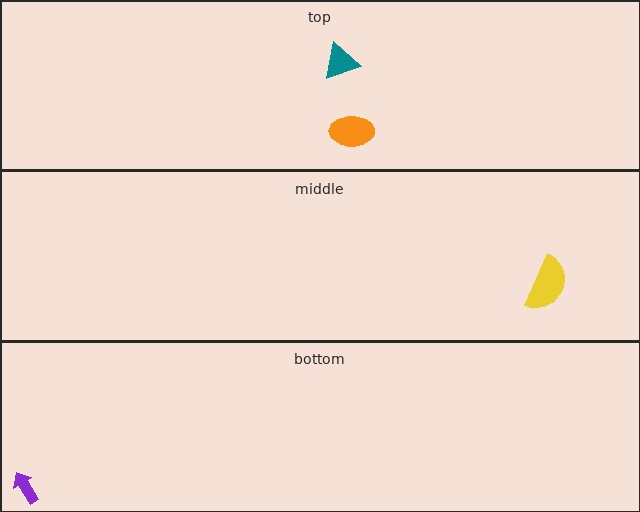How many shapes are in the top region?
2.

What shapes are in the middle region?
The yellow semicircle.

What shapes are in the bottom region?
The purple arrow.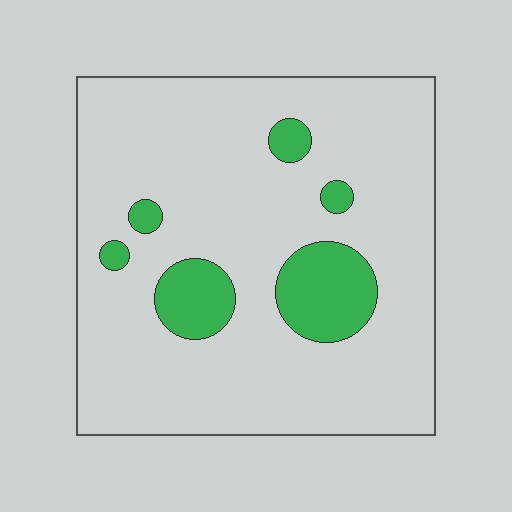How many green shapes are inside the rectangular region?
6.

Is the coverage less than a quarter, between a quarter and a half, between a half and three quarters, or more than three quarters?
Less than a quarter.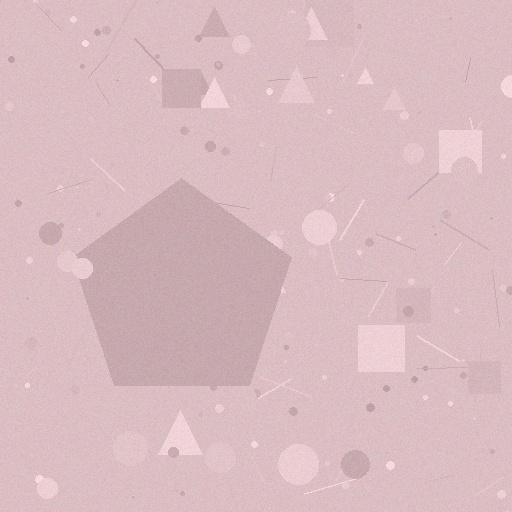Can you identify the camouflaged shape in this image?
The camouflaged shape is a pentagon.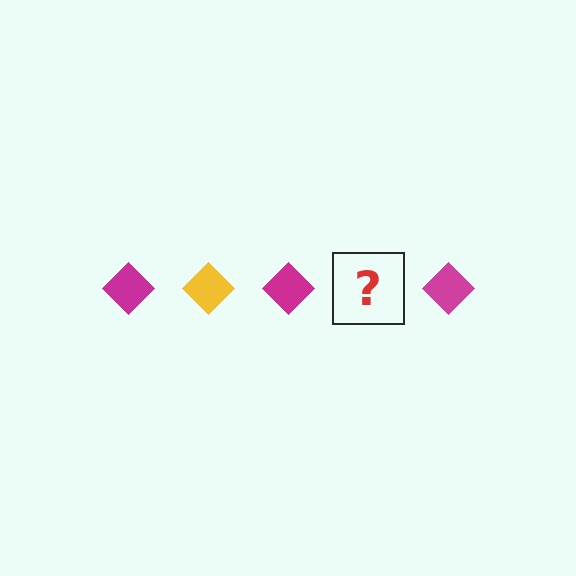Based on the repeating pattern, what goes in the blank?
The blank should be a yellow diamond.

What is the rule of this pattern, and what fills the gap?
The rule is that the pattern cycles through magenta, yellow diamonds. The gap should be filled with a yellow diamond.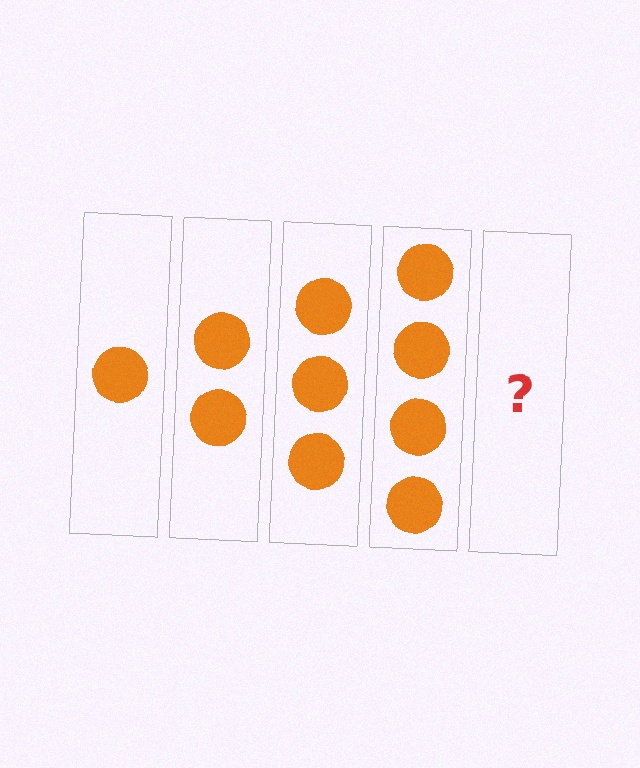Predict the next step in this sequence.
The next step is 5 circles.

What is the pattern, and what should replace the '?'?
The pattern is that each step adds one more circle. The '?' should be 5 circles.